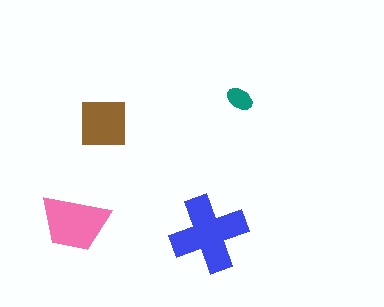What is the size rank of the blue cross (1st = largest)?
1st.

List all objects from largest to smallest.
The blue cross, the pink trapezoid, the brown square, the teal ellipse.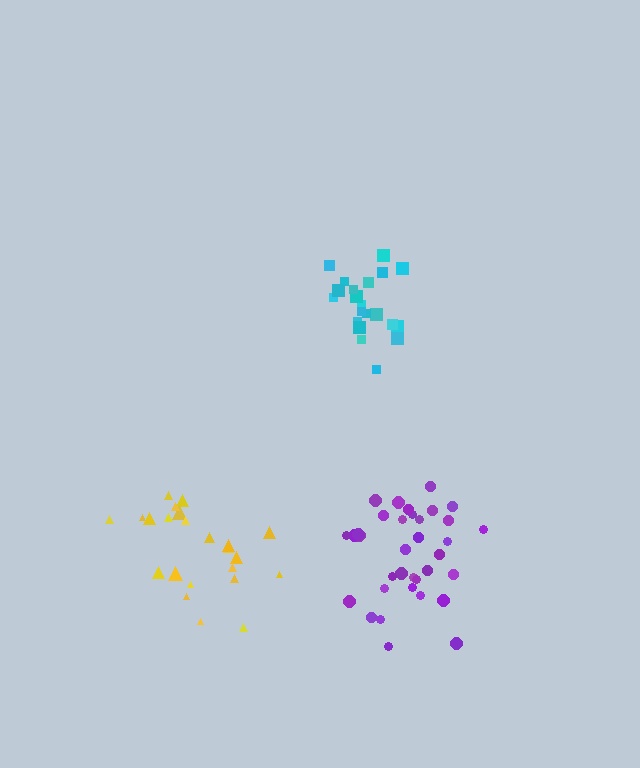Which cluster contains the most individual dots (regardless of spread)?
Purple (35).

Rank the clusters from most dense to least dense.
cyan, purple, yellow.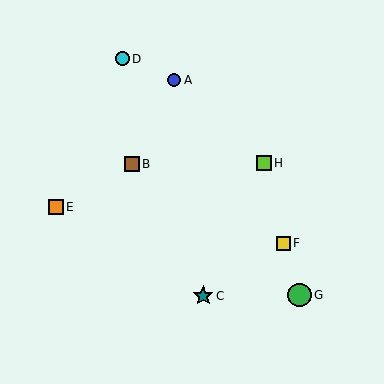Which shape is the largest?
The green circle (labeled G) is the largest.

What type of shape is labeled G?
Shape G is a green circle.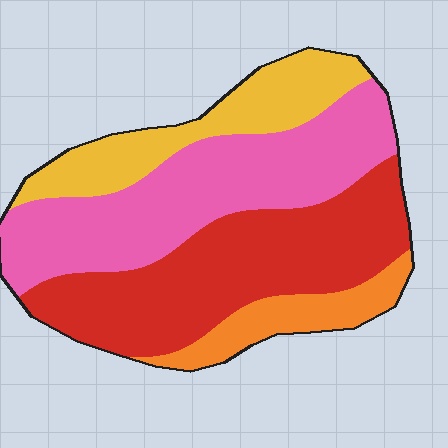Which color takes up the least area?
Orange, at roughly 10%.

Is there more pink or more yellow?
Pink.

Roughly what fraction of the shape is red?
Red covers 36% of the shape.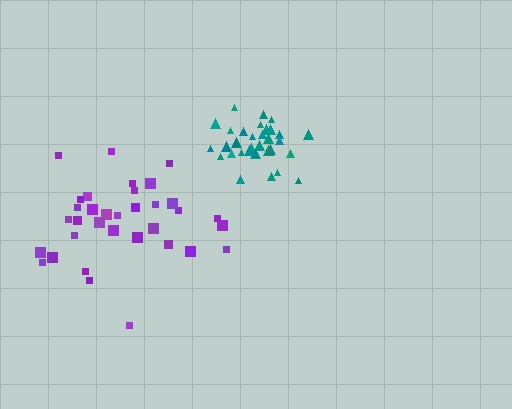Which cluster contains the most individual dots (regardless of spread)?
Purple (34).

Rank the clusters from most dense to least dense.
teal, purple.